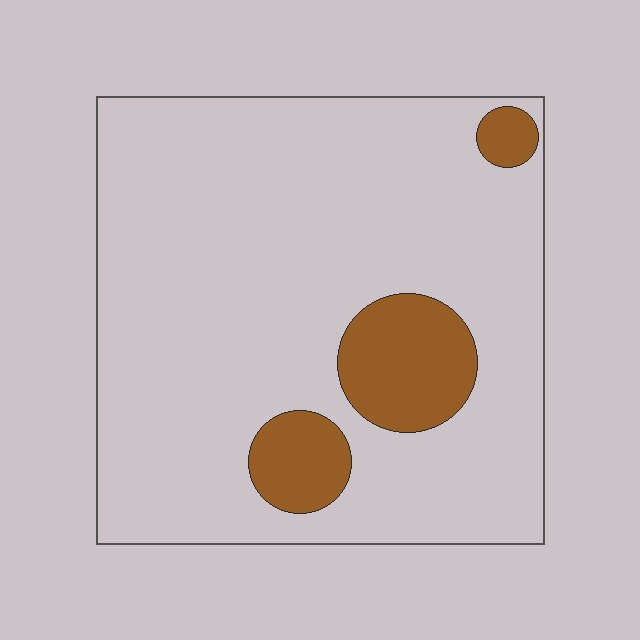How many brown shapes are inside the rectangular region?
3.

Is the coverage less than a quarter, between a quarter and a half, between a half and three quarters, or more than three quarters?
Less than a quarter.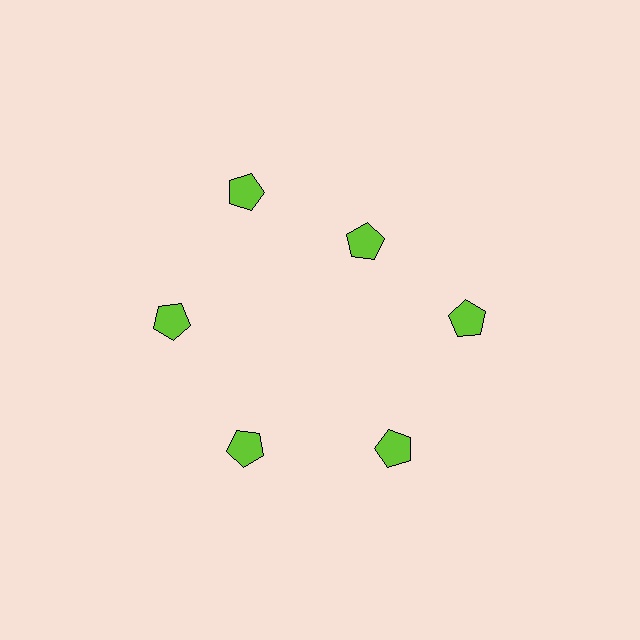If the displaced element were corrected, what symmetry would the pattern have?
It would have 6-fold rotational symmetry — the pattern would map onto itself every 60 degrees.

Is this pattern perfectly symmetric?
No. The 6 lime pentagons are arranged in a ring, but one element near the 1 o'clock position is pulled inward toward the center, breaking the 6-fold rotational symmetry.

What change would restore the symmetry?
The symmetry would be restored by moving it outward, back onto the ring so that all 6 pentagons sit at equal angles and equal distance from the center.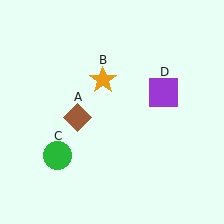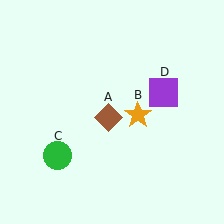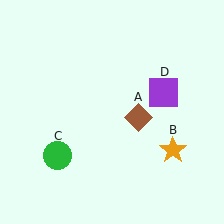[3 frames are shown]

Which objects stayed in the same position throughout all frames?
Green circle (object C) and purple square (object D) remained stationary.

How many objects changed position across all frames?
2 objects changed position: brown diamond (object A), orange star (object B).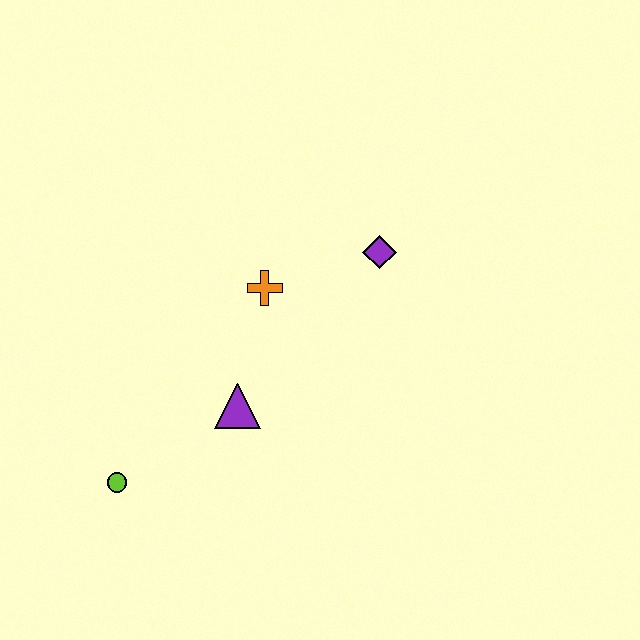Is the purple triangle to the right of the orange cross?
No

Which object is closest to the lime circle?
The purple triangle is closest to the lime circle.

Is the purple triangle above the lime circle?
Yes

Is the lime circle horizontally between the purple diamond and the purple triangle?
No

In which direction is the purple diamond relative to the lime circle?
The purple diamond is to the right of the lime circle.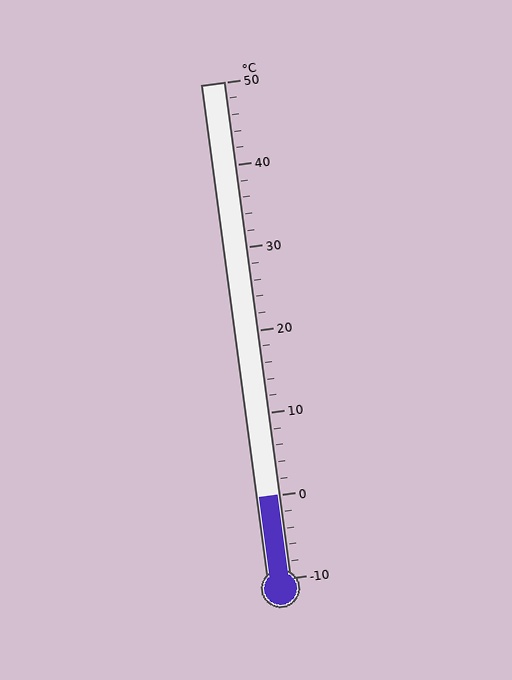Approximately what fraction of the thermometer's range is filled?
The thermometer is filled to approximately 15% of its range.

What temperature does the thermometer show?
The thermometer shows approximately 0°C.